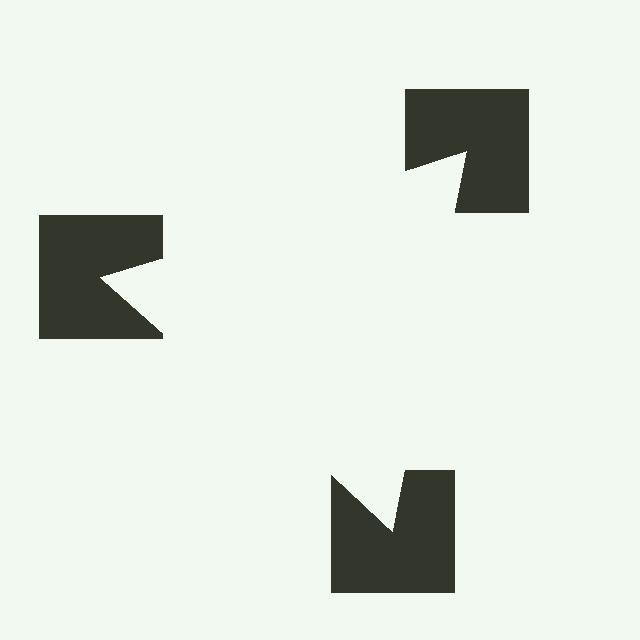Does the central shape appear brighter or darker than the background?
It typically appears slightly brighter than the background, even though no actual brightness change is drawn.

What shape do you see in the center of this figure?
An illusory triangle — its edges are inferred from the aligned wedge cuts in the notched squares, not physically drawn.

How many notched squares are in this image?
There are 3 — one at each vertex of the illusory triangle.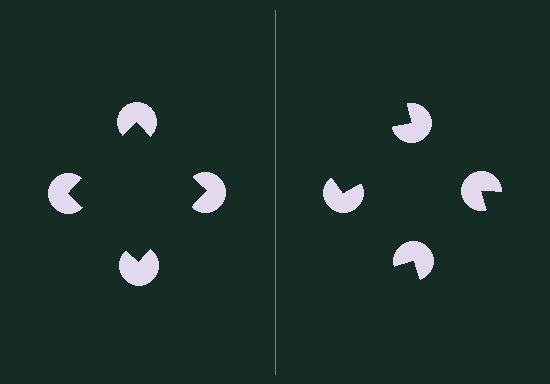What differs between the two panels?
The pac-man discs are positioned identically on both sides; only the wedge orientations differ. On the left they align to a square; on the right they are misaligned.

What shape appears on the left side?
An illusory square.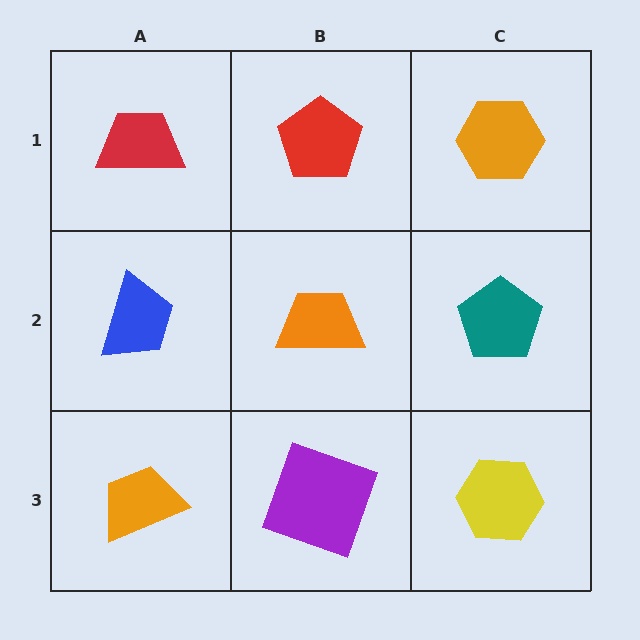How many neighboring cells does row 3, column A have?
2.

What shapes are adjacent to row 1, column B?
An orange trapezoid (row 2, column B), a red trapezoid (row 1, column A), an orange hexagon (row 1, column C).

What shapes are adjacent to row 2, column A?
A red trapezoid (row 1, column A), an orange trapezoid (row 3, column A), an orange trapezoid (row 2, column B).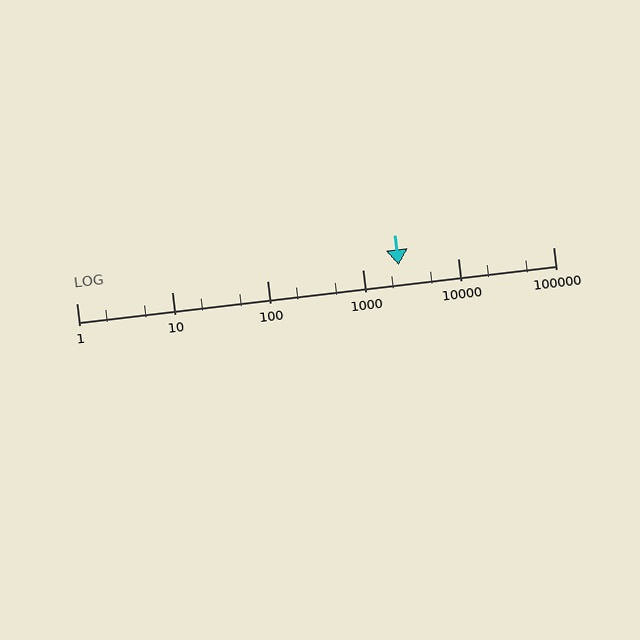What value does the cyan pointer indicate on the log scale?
The pointer indicates approximately 2400.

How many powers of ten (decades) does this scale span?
The scale spans 5 decades, from 1 to 100000.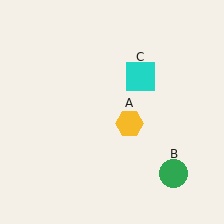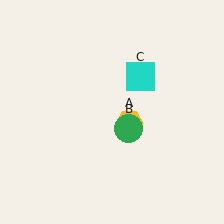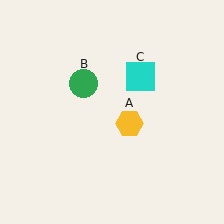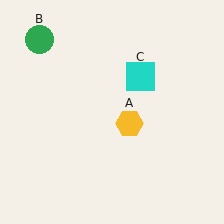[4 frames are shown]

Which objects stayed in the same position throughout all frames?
Yellow hexagon (object A) and cyan square (object C) remained stationary.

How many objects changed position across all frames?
1 object changed position: green circle (object B).